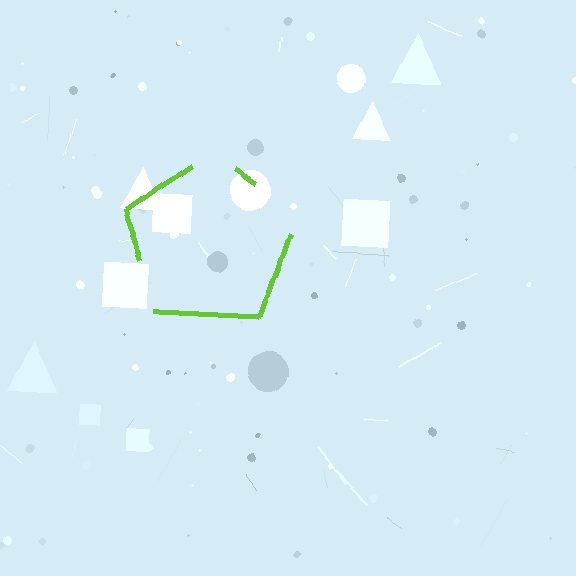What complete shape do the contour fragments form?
The contour fragments form a pentagon.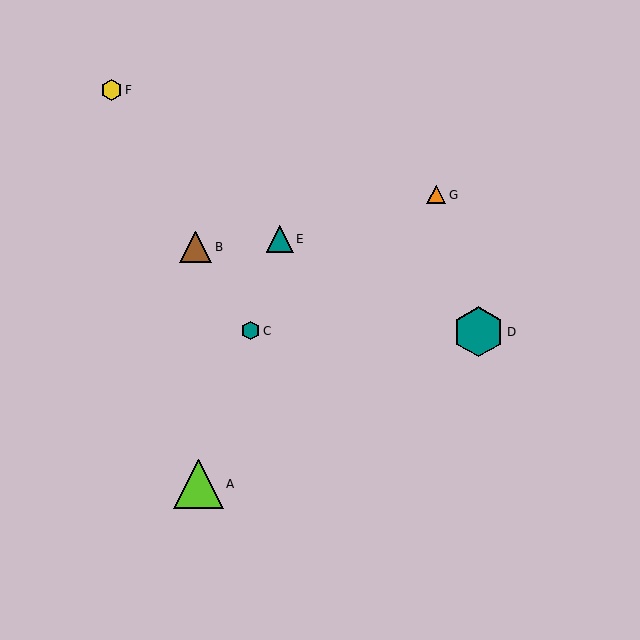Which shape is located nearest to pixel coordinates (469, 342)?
The teal hexagon (labeled D) at (478, 332) is nearest to that location.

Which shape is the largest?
The teal hexagon (labeled D) is the largest.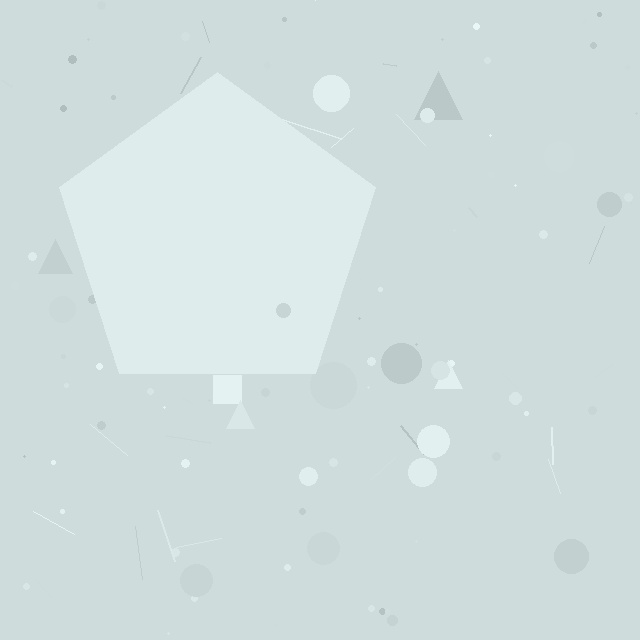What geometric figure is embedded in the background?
A pentagon is embedded in the background.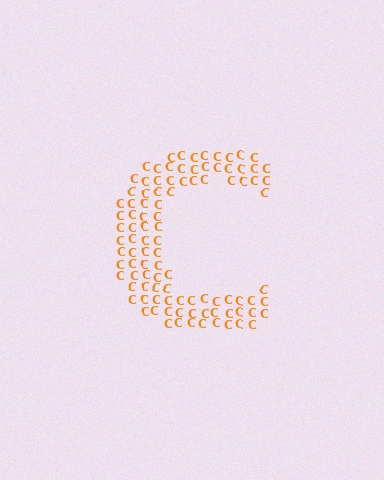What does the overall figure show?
The overall figure shows the letter C.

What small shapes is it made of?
It is made of small letter C's.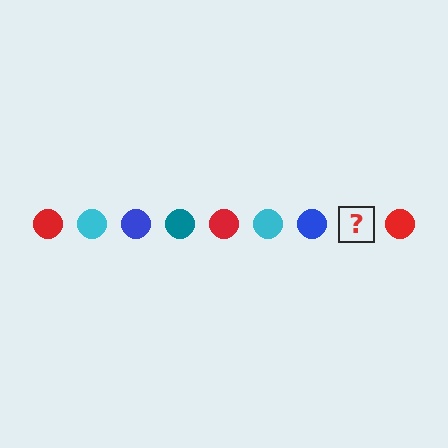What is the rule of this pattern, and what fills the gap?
The rule is that the pattern cycles through red, cyan, blue, teal circles. The gap should be filled with a teal circle.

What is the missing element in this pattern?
The missing element is a teal circle.